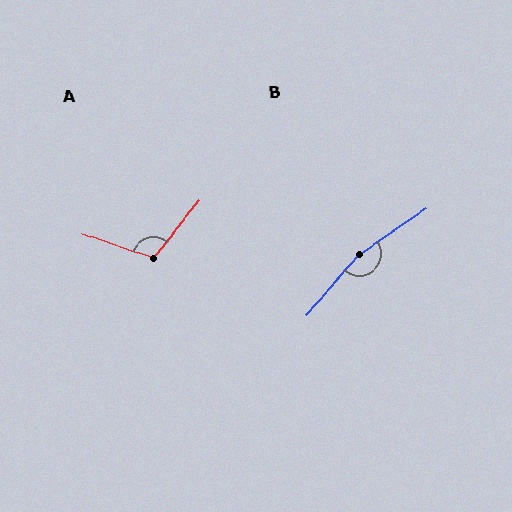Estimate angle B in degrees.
Approximately 166 degrees.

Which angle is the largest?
B, at approximately 166 degrees.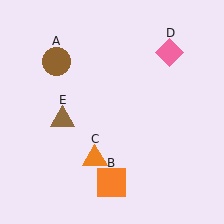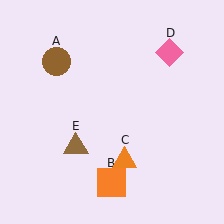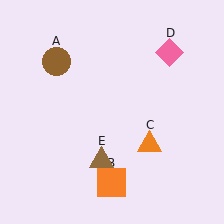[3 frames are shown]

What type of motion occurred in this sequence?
The orange triangle (object C), brown triangle (object E) rotated counterclockwise around the center of the scene.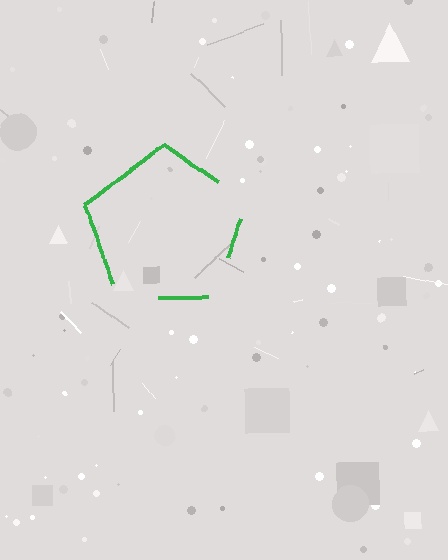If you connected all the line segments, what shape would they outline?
They would outline a pentagon.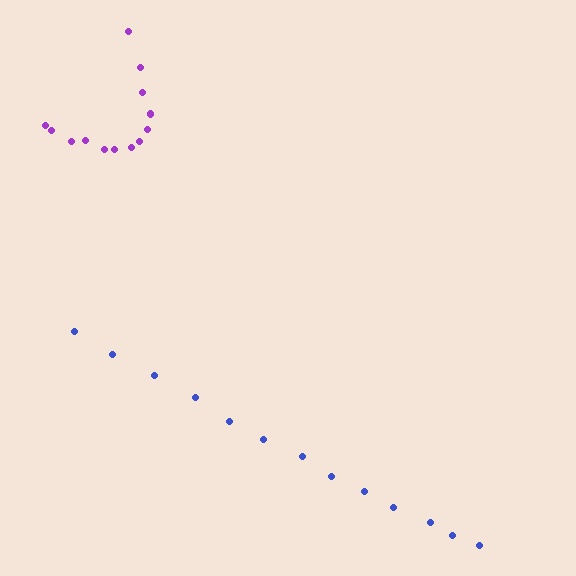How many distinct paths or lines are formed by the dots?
There are 2 distinct paths.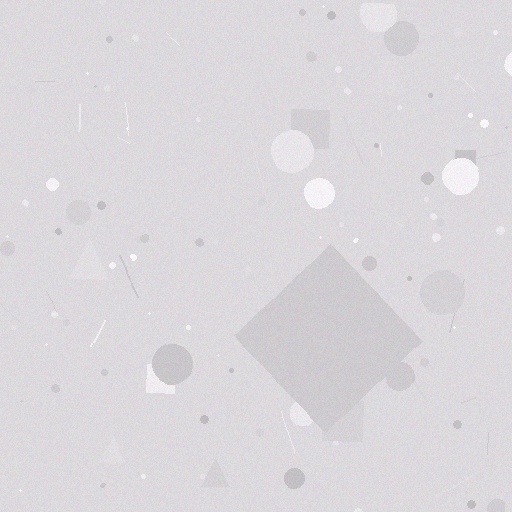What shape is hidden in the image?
A diamond is hidden in the image.